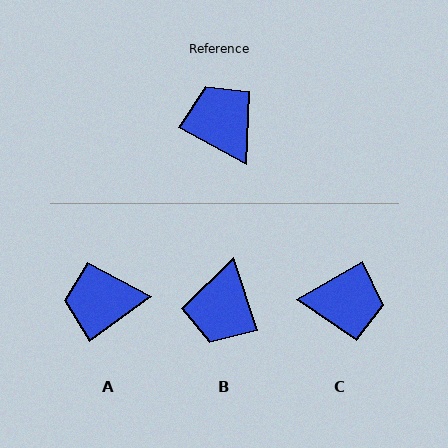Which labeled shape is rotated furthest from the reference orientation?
B, about 137 degrees away.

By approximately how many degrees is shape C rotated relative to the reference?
Approximately 122 degrees clockwise.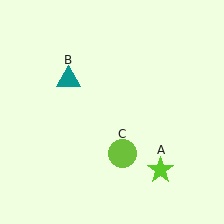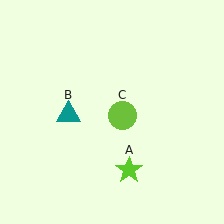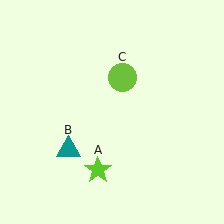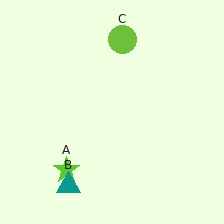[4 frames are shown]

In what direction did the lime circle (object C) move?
The lime circle (object C) moved up.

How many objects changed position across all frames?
3 objects changed position: lime star (object A), teal triangle (object B), lime circle (object C).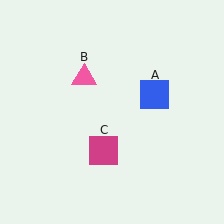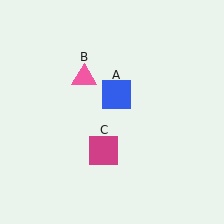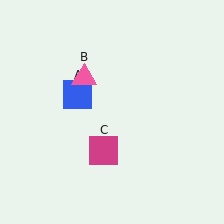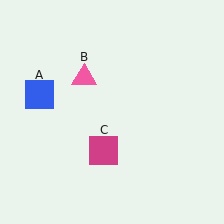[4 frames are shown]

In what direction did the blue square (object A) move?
The blue square (object A) moved left.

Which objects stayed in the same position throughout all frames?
Pink triangle (object B) and magenta square (object C) remained stationary.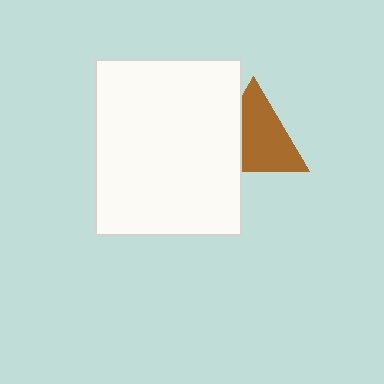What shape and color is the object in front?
The object in front is a white rectangle.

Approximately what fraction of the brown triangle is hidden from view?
Roughly 30% of the brown triangle is hidden behind the white rectangle.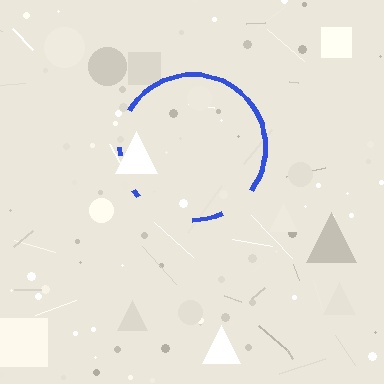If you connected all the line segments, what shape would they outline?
They would outline a circle.